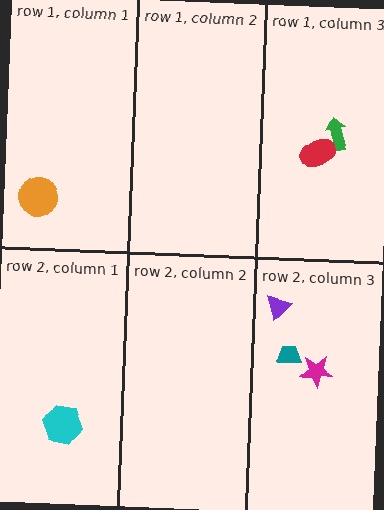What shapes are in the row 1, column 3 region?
The green arrow, the red ellipse.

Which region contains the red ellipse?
The row 1, column 3 region.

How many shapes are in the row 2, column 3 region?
3.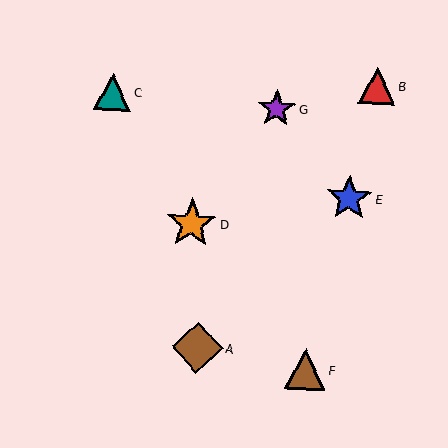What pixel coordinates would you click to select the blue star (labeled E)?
Click at (349, 198) to select the blue star E.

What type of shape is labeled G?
Shape G is a purple star.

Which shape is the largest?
The brown diamond (labeled A) is the largest.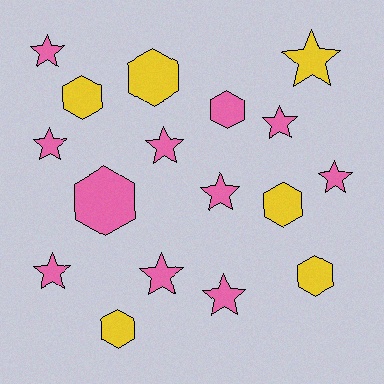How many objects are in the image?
There are 17 objects.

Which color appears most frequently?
Pink, with 11 objects.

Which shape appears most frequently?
Star, with 10 objects.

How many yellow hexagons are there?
There are 5 yellow hexagons.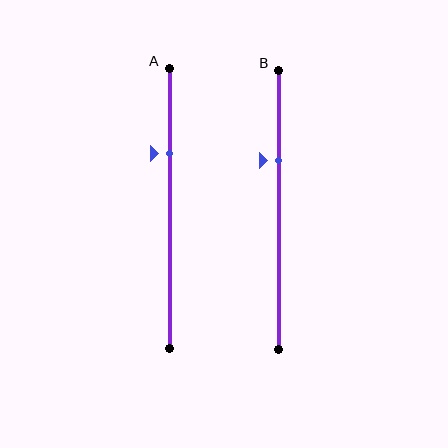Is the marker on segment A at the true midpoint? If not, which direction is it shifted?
No, the marker on segment A is shifted upward by about 20% of the segment length.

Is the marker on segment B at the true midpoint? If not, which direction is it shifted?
No, the marker on segment B is shifted upward by about 18% of the segment length.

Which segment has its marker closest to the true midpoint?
Segment B has its marker closest to the true midpoint.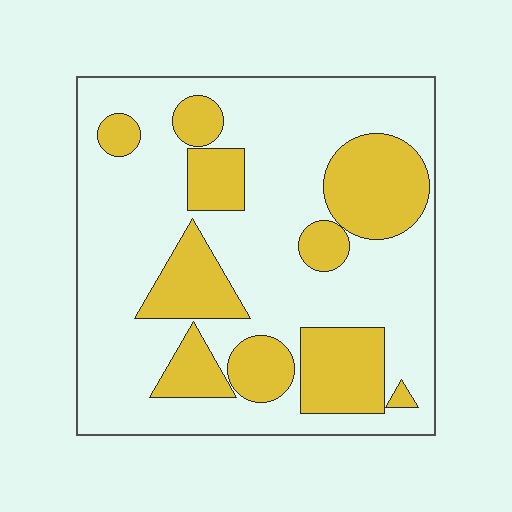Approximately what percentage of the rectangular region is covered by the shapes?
Approximately 30%.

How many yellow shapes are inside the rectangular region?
10.